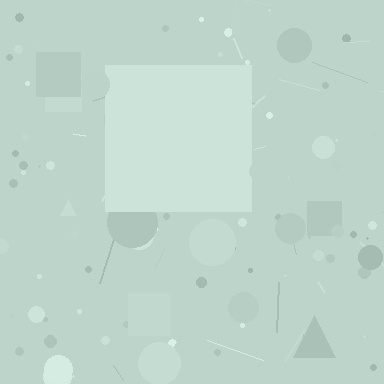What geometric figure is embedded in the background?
A square is embedded in the background.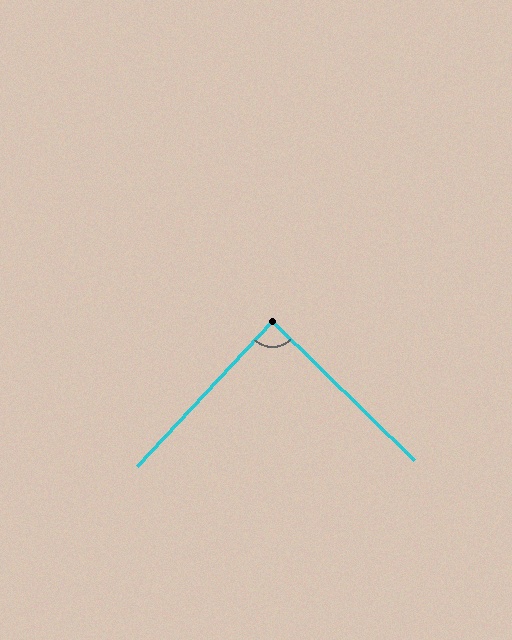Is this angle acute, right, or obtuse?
It is approximately a right angle.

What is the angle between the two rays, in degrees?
Approximately 89 degrees.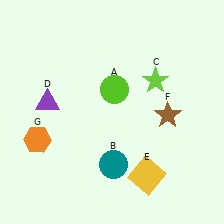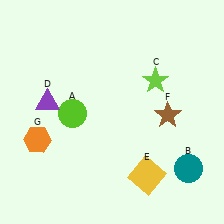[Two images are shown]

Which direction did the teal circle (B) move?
The teal circle (B) moved right.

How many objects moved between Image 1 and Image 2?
2 objects moved between the two images.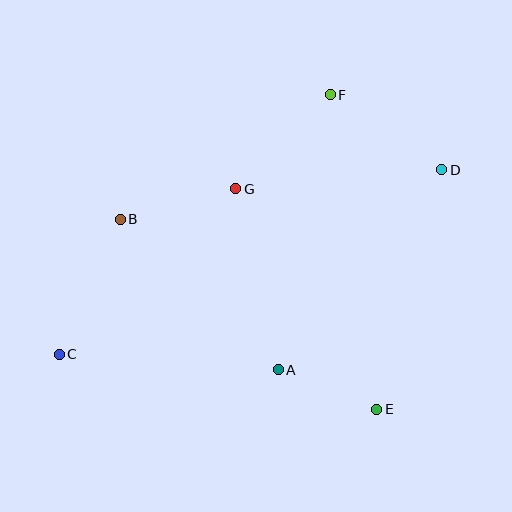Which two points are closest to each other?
Points A and E are closest to each other.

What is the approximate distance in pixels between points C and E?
The distance between C and E is approximately 322 pixels.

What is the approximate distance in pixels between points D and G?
The distance between D and G is approximately 207 pixels.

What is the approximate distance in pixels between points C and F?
The distance between C and F is approximately 375 pixels.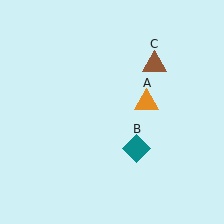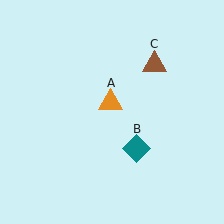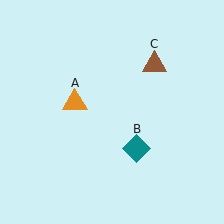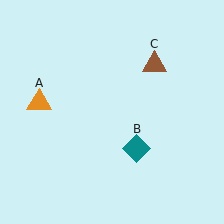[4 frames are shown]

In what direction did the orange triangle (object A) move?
The orange triangle (object A) moved left.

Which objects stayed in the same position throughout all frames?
Teal diamond (object B) and brown triangle (object C) remained stationary.